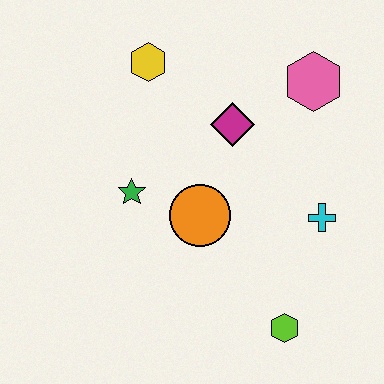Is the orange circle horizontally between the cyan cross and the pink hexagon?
No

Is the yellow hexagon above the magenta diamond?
Yes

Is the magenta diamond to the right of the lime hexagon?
No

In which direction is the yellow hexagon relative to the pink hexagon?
The yellow hexagon is to the left of the pink hexagon.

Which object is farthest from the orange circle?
The pink hexagon is farthest from the orange circle.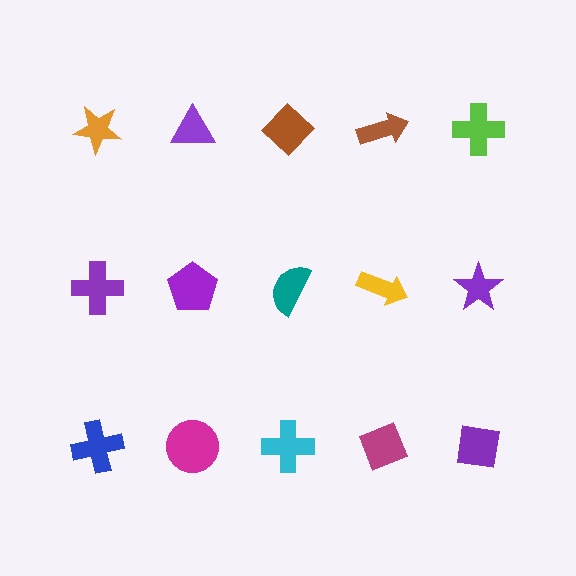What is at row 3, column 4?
A magenta diamond.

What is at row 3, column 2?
A magenta circle.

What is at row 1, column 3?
A brown diamond.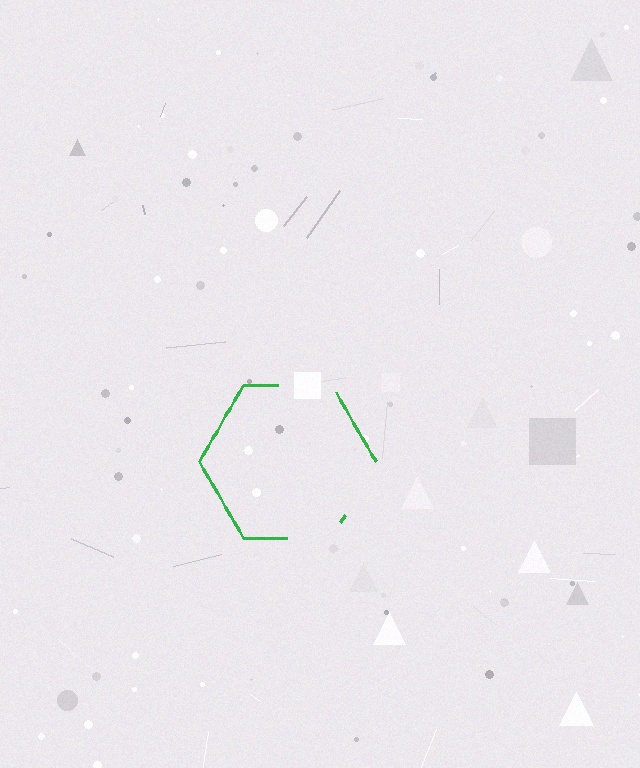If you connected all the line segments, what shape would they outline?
They would outline a hexagon.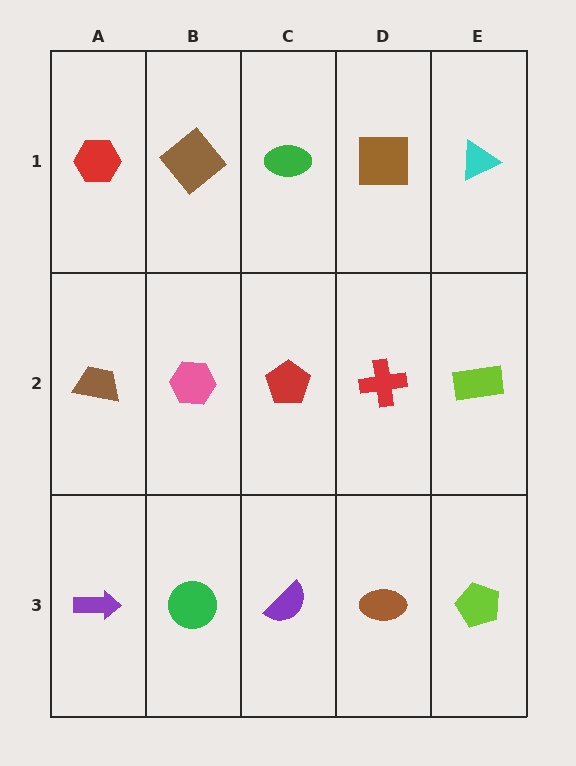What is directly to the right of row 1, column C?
A brown square.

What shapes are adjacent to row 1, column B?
A pink hexagon (row 2, column B), a red hexagon (row 1, column A), a green ellipse (row 1, column C).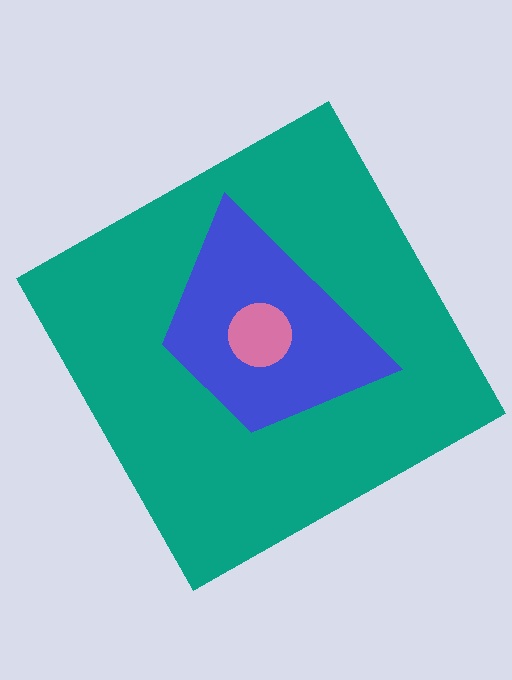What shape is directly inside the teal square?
The blue trapezoid.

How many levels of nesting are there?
3.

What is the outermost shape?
The teal square.